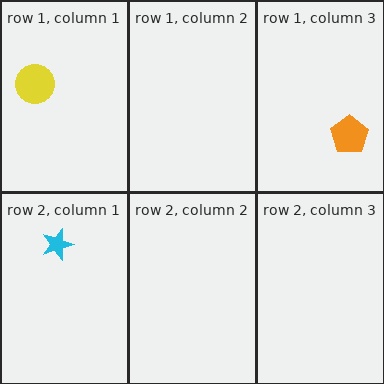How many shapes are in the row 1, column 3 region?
1.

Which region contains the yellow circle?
The row 1, column 1 region.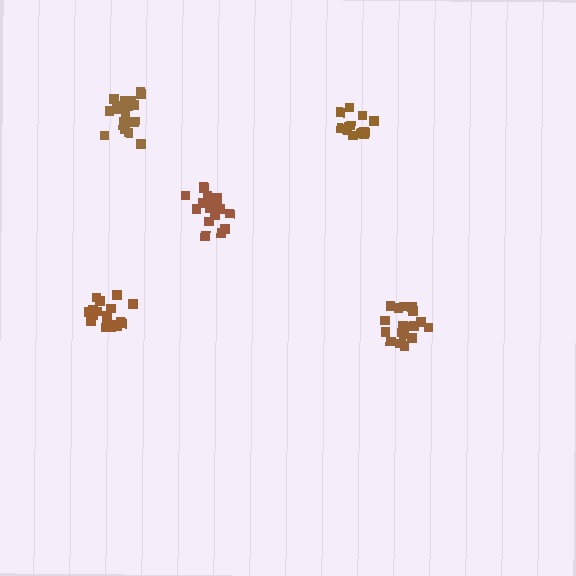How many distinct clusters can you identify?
There are 5 distinct clusters.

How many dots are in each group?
Group 1: 14 dots, Group 2: 17 dots, Group 3: 19 dots, Group 4: 19 dots, Group 5: 20 dots (89 total).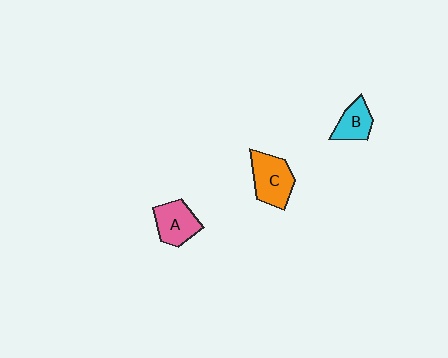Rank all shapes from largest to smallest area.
From largest to smallest: C (orange), A (pink), B (cyan).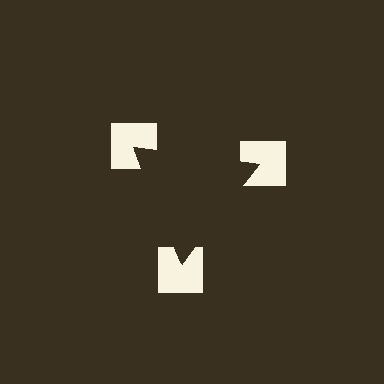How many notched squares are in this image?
There are 3 — one at each vertex of the illusory triangle.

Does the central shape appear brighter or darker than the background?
It typically appears slightly darker than the background, even though no actual brightness change is drawn.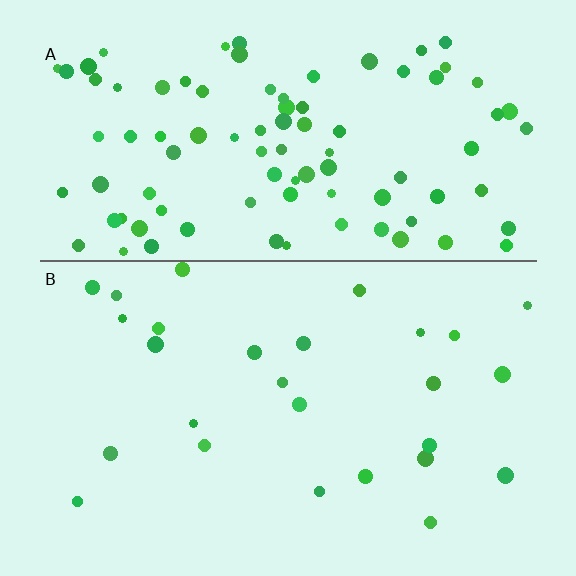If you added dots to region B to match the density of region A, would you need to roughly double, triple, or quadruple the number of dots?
Approximately quadruple.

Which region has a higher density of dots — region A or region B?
A (the top).